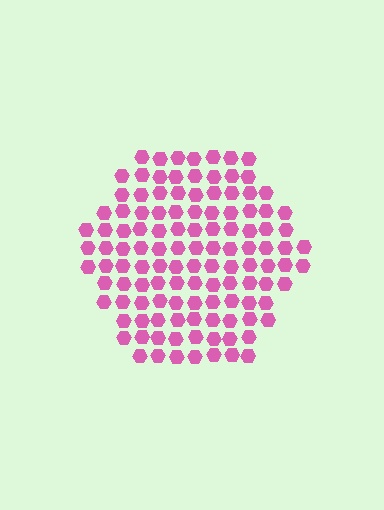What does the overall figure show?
The overall figure shows a hexagon.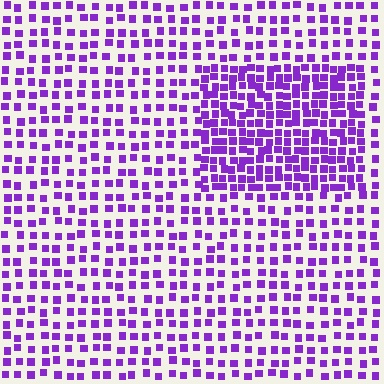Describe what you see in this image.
The image contains small purple elements arranged at two different densities. A rectangle-shaped region is visible where the elements are more densely packed than the surrounding area.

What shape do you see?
I see a rectangle.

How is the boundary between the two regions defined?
The boundary is defined by a change in element density (approximately 1.9x ratio). All elements are the same color, size, and shape.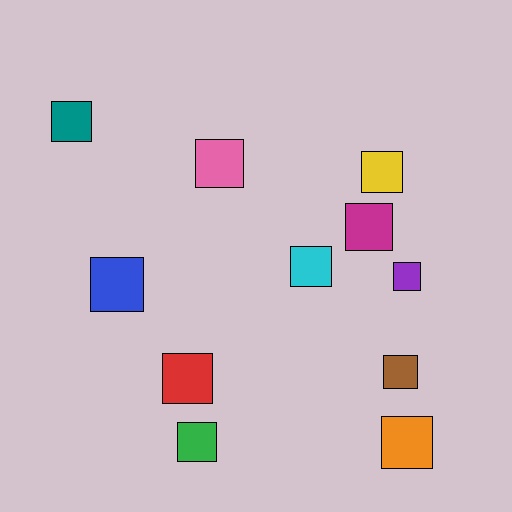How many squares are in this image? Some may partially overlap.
There are 11 squares.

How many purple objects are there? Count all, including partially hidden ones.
There is 1 purple object.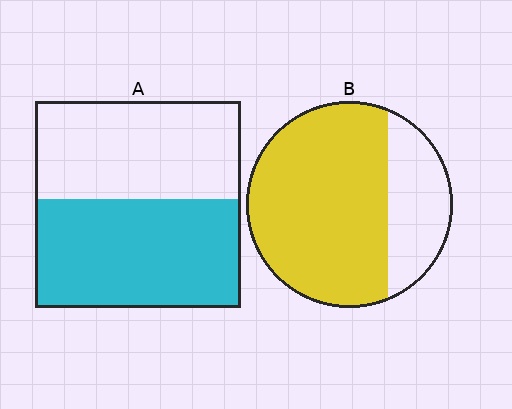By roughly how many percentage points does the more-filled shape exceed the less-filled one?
By roughly 20 percentage points (B over A).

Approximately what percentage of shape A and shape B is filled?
A is approximately 55% and B is approximately 75%.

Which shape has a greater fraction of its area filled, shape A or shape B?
Shape B.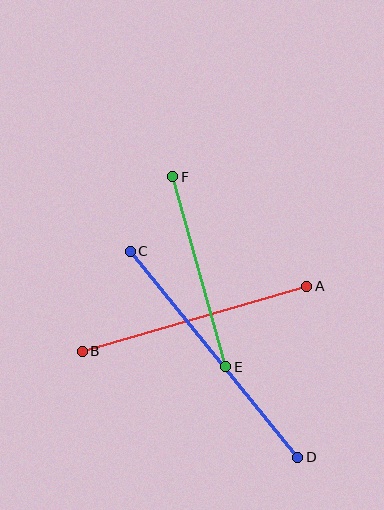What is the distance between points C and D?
The distance is approximately 266 pixels.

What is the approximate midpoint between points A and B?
The midpoint is at approximately (195, 319) pixels.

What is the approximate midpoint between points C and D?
The midpoint is at approximately (214, 354) pixels.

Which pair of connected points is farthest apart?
Points C and D are farthest apart.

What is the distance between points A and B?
The distance is approximately 233 pixels.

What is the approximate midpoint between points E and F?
The midpoint is at approximately (199, 272) pixels.